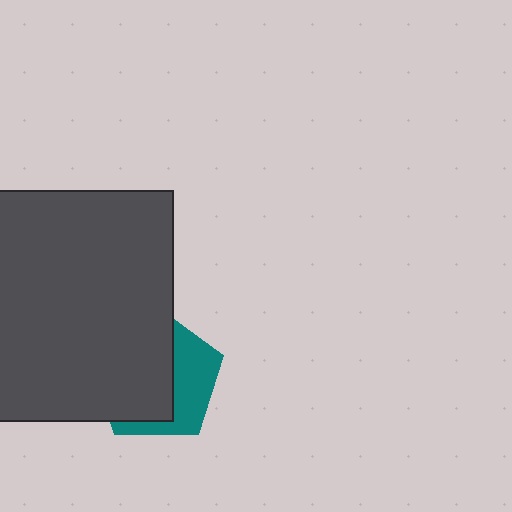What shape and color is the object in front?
The object in front is a dark gray square.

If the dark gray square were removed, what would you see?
You would see the complete teal pentagon.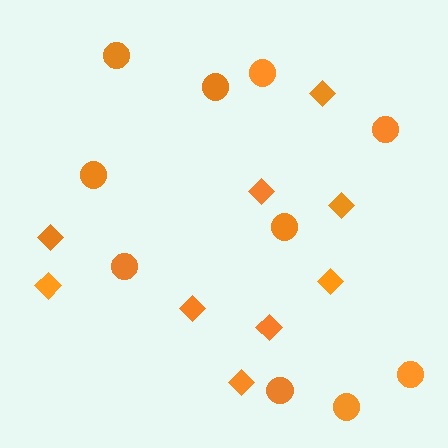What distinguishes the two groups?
There are 2 groups: one group of circles (10) and one group of diamonds (9).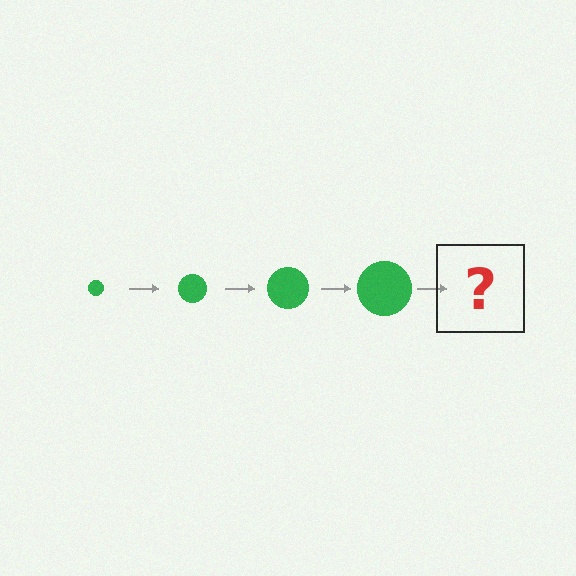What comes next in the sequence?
The next element should be a green circle, larger than the previous one.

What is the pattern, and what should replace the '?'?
The pattern is that the circle gets progressively larger each step. The '?' should be a green circle, larger than the previous one.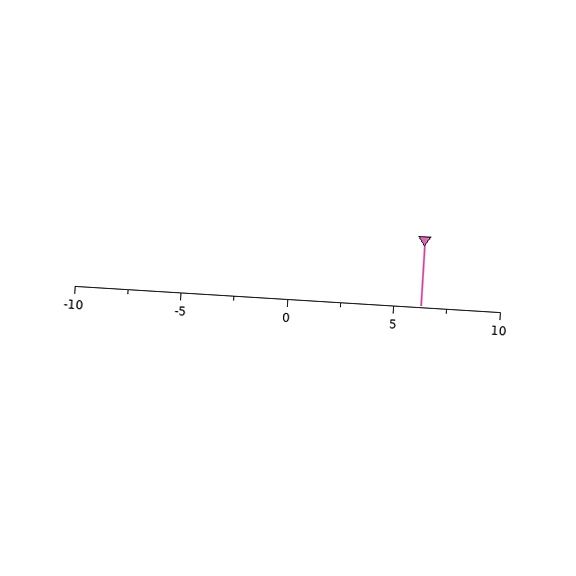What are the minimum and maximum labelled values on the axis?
The axis runs from -10 to 10.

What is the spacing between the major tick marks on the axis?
The major ticks are spaced 5 apart.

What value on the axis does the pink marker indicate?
The marker indicates approximately 6.2.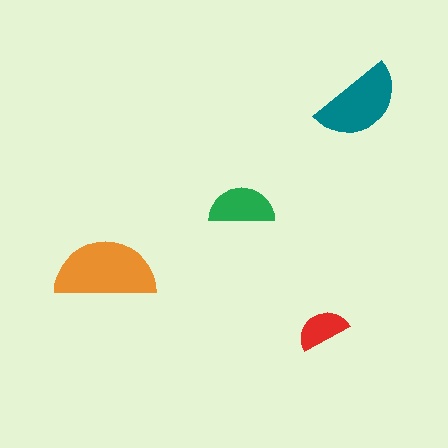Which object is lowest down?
The red semicircle is bottommost.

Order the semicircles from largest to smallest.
the orange one, the teal one, the green one, the red one.